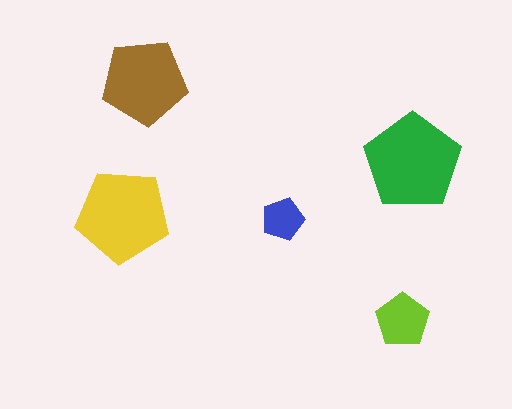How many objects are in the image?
There are 5 objects in the image.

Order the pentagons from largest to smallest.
the green one, the yellow one, the brown one, the lime one, the blue one.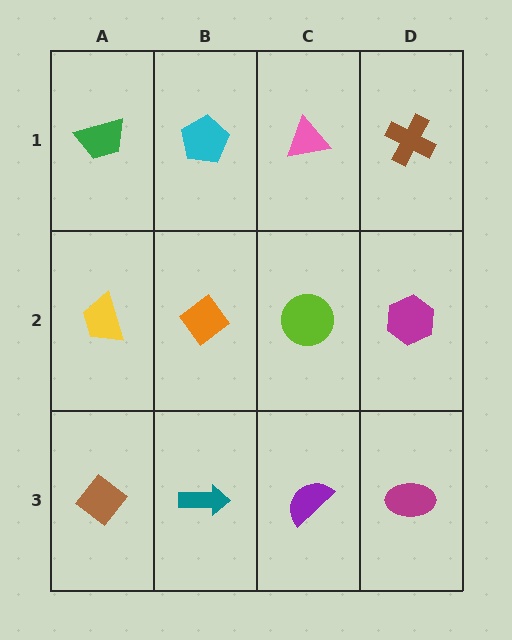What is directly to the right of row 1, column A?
A cyan pentagon.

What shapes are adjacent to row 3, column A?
A yellow trapezoid (row 2, column A), a teal arrow (row 3, column B).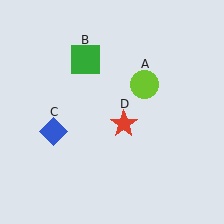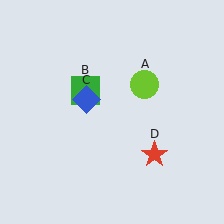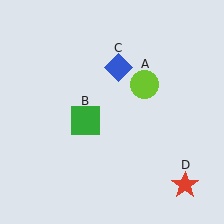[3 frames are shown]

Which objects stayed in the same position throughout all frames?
Lime circle (object A) remained stationary.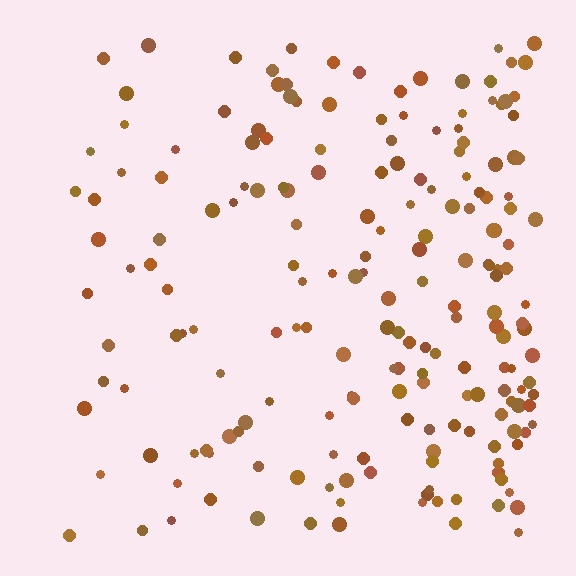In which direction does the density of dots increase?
From left to right, with the right side densest.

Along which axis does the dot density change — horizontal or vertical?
Horizontal.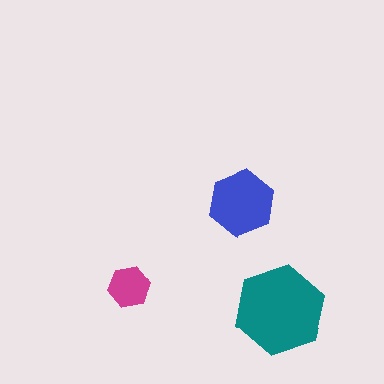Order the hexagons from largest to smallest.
the teal one, the blue one, the magenta one.